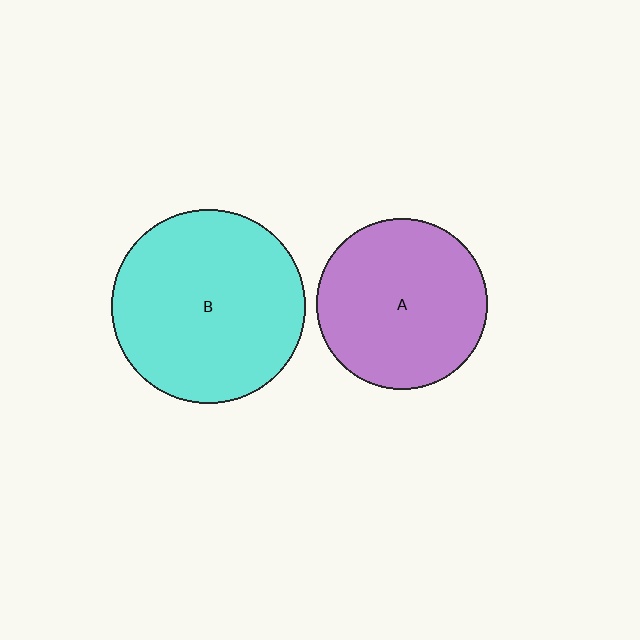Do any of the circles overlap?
No, none of the circles overlap.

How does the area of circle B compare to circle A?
Approximately 1.3 times.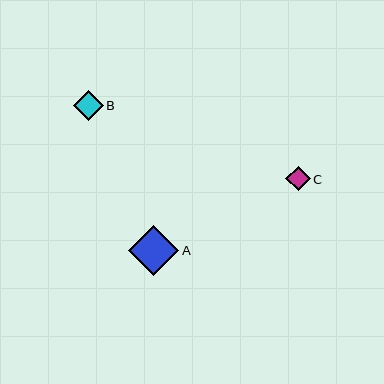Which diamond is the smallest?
Diamond C is the smallest with a size of approximately 24 pixels.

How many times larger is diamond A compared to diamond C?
Diamond A is approximately 2.1 times the size of diamond C.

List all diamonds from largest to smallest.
From largest to smallest: A, B, C.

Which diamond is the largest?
Diamond A is the largest with a size of approximately 50 pixels.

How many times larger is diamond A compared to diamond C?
Diamond A is approximately 2.1 times the size of diamond C.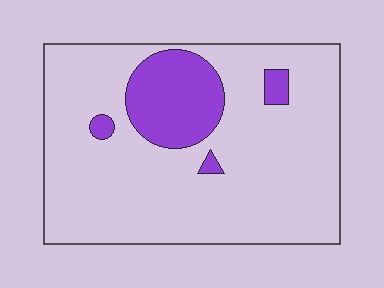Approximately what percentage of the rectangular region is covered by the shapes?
Approximately 15%.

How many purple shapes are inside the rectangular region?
4.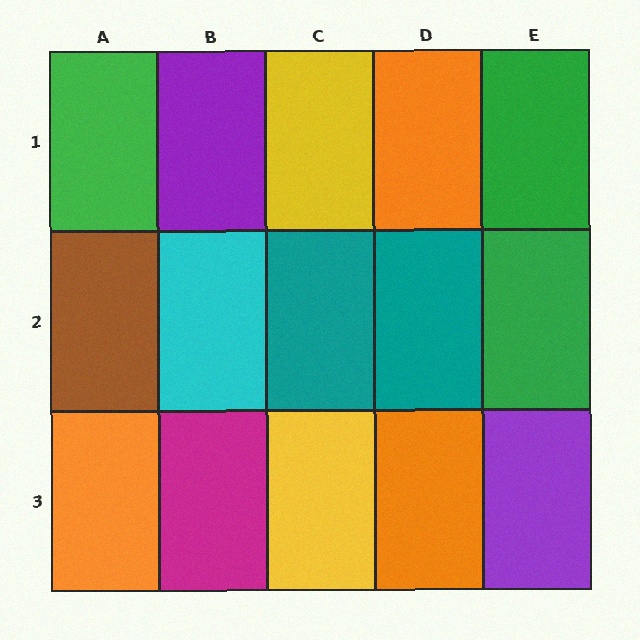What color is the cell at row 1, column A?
Green.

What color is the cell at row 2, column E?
Green.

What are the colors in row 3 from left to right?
Orange, magenta, yellow, orange, purple.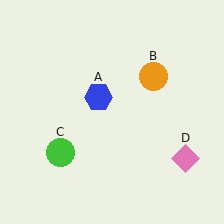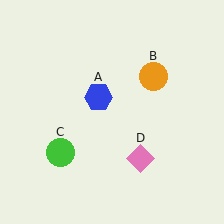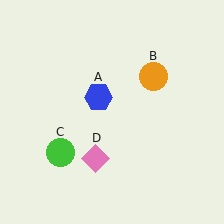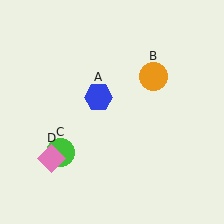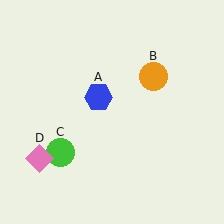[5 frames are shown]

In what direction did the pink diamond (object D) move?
The pink diamond (object D) moved left.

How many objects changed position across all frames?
1 object changed position: pink diamond (object D).